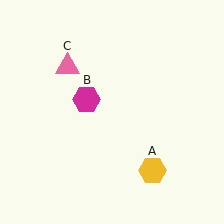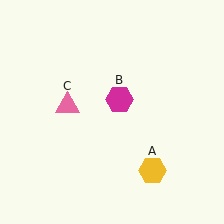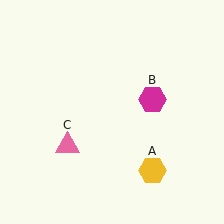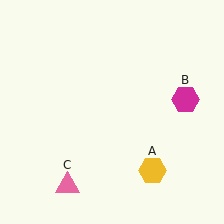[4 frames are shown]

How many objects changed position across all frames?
2 objects changed position: magenta hexagon (object B), pink triangle (object C).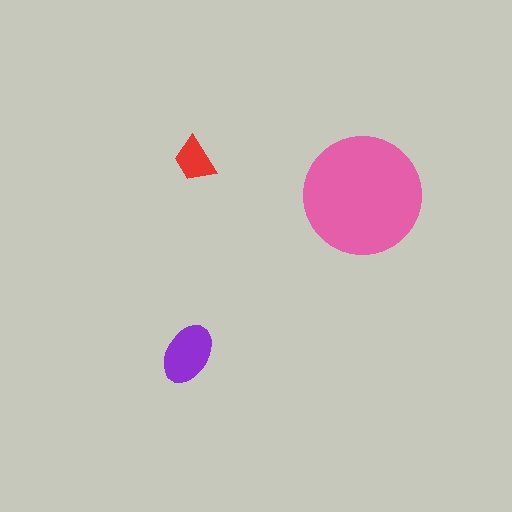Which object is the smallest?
The red trapezoid.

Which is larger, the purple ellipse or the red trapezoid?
The purple ellipse.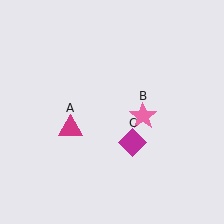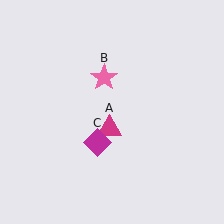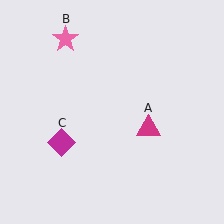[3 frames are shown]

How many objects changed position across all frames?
3 objects changed position: magenta triangle (object A), pink star (object B), magenta diamond (object C).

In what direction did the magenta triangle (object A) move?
The magenta triangle (object A) moved right.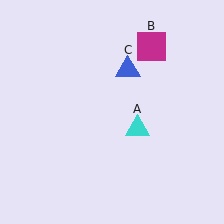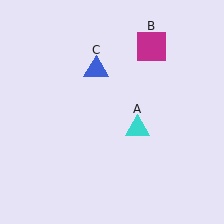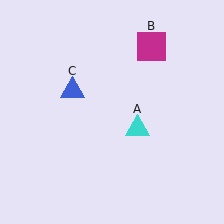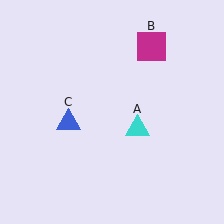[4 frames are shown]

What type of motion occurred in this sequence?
The blue triangle (object C) rotated counterclockwise around the center of the scene.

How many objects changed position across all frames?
1 object changed position: blue triangle (object C).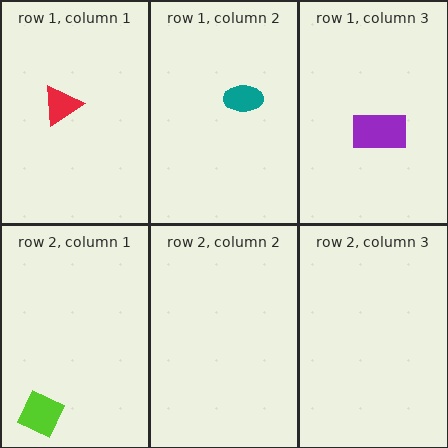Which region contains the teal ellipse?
The row 1, column 2 region.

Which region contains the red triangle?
The row 1, column 1 region.